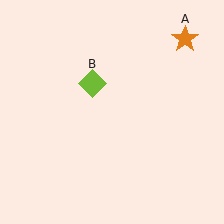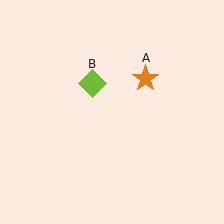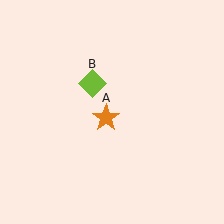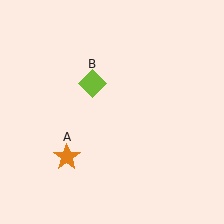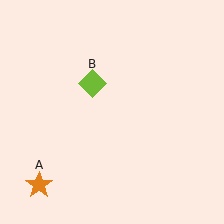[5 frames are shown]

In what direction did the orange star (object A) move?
The orange star (object A) moved down and to the left.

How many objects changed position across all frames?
1 object changed position: orange star (object A).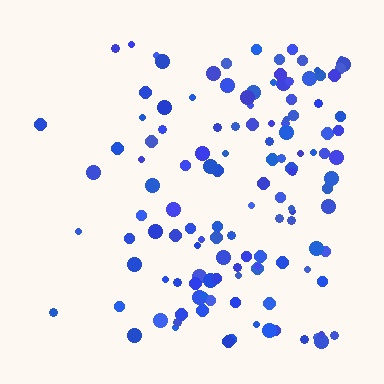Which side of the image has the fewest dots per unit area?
The left.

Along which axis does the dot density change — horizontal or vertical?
Horizontal.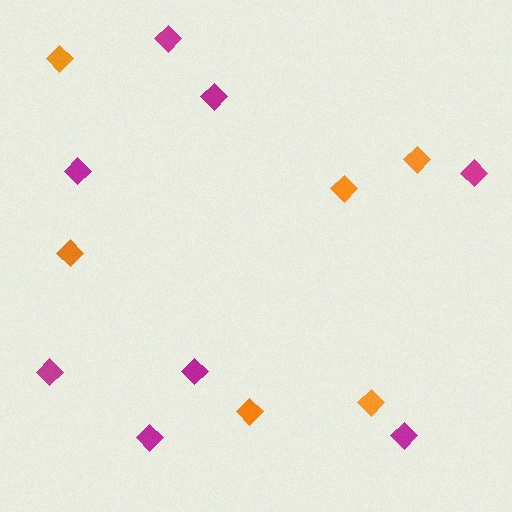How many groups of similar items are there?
There are 2 groups: one group of magenta diamonds (8) and one group of orange diamonds (6).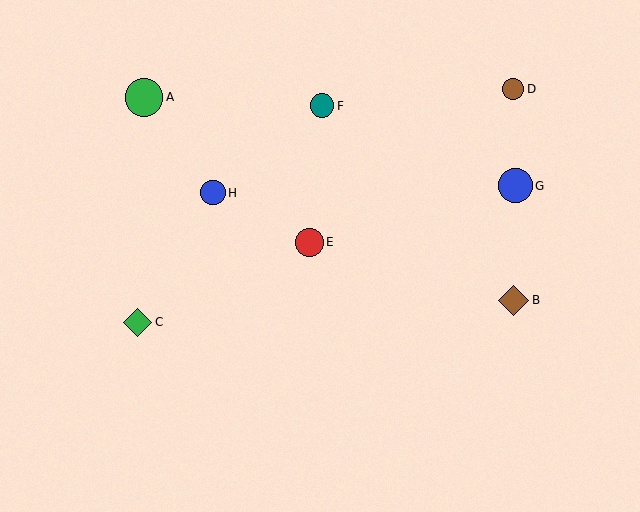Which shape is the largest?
The green circle (labeled A) is the largest.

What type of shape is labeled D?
Shape D is a brown circle.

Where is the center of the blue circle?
The center of the blue circle is at (515, 186).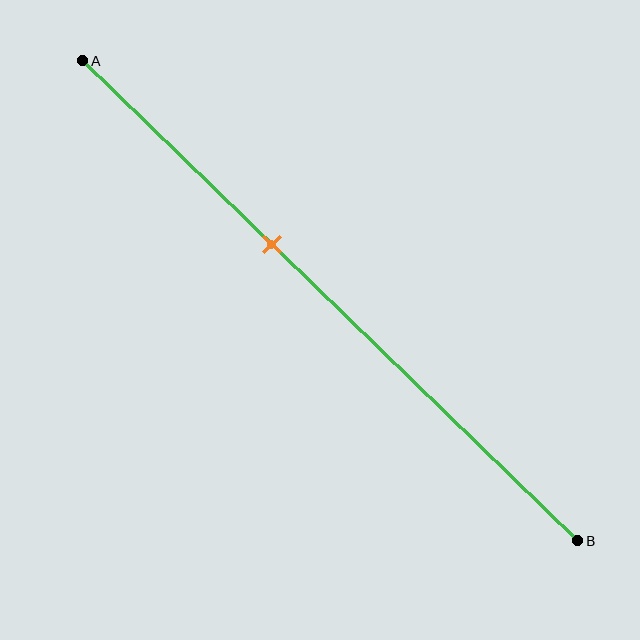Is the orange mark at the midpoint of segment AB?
No, the mark is at about 40% from A, not at the 50% midpoint.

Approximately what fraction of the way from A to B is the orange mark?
The orange mark is approximately 40% of the way from A to B.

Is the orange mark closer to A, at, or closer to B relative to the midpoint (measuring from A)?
The orange mark is closer to point A than the midpoint of segment AB.